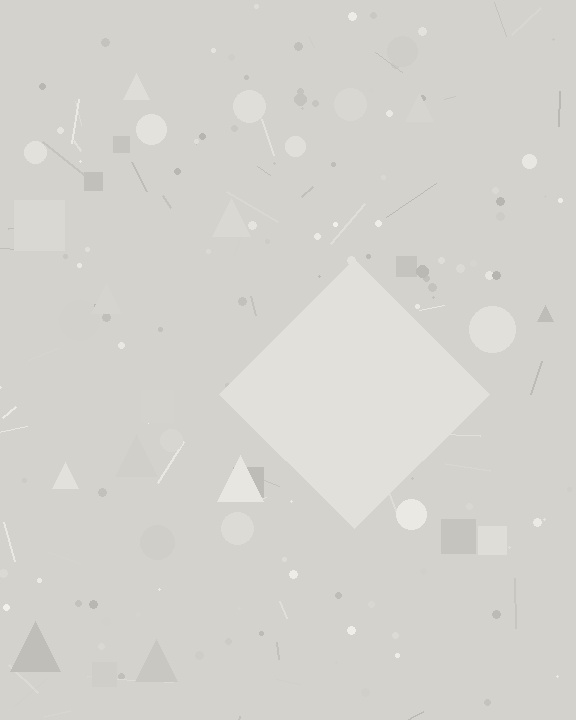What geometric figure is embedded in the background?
A diamond is embedded in the background.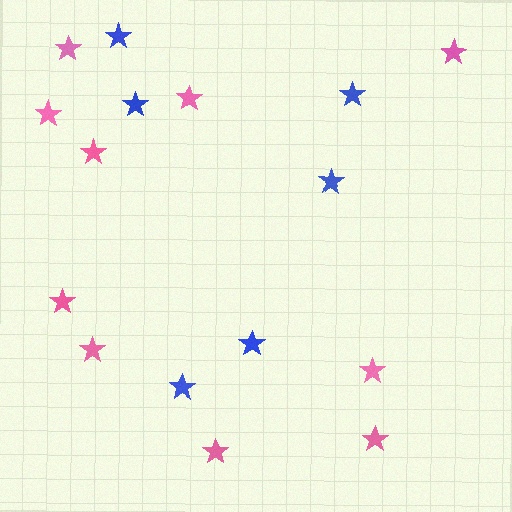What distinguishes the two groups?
There are 2 groups: one group of blue stars (6) and one group of pink stars (10).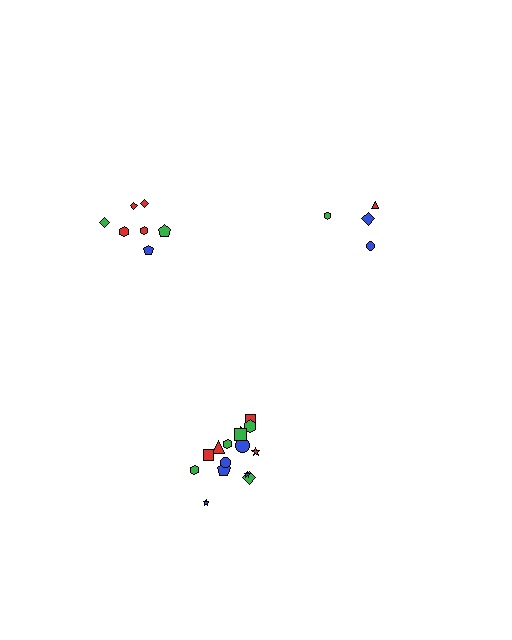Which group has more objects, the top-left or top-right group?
The top-left group.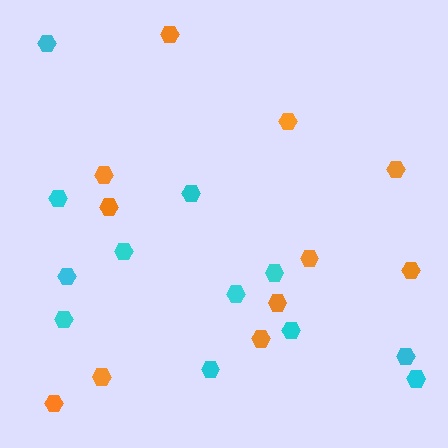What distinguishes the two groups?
There are 2 groups: one group of orange hexagons (11) and one group of cyan hexagons (12).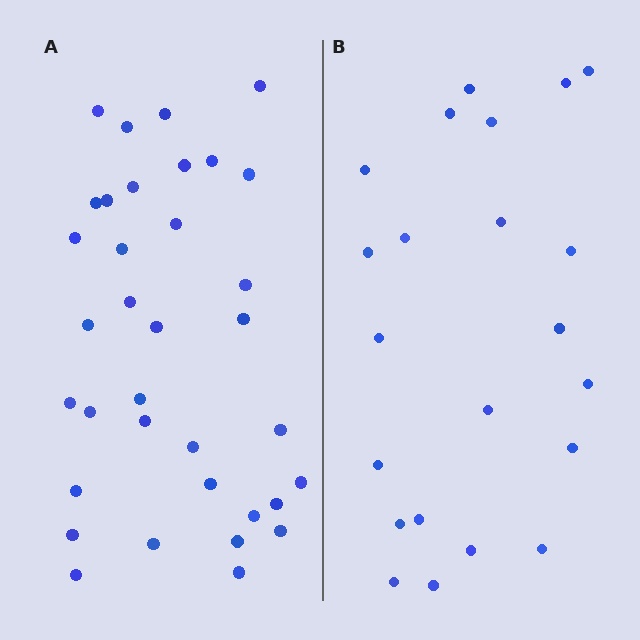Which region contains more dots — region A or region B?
Region A (the left region) has more dots.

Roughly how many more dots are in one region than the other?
Region A has approximately 15 more dots than region B.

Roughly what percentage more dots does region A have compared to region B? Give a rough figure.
About 60% more.